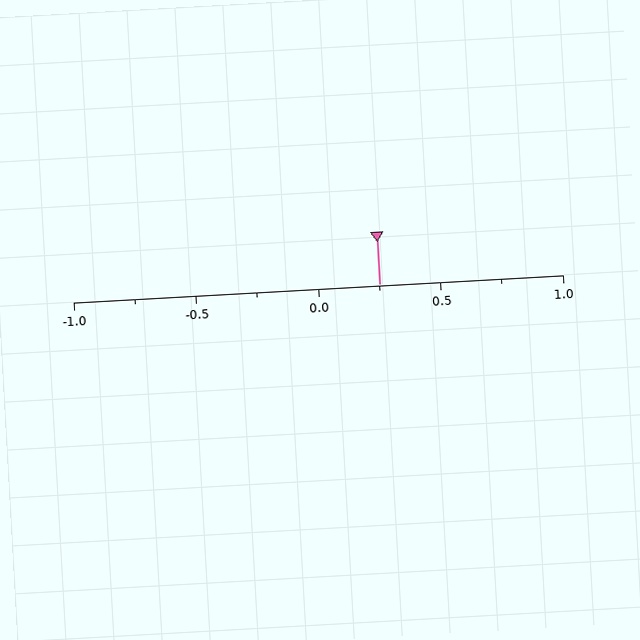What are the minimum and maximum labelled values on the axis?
The axis runs from -1.0 to 1.0.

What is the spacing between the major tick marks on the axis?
The major ticks are spaced 0.5 apart.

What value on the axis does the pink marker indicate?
The marker indicates approximately 0.25.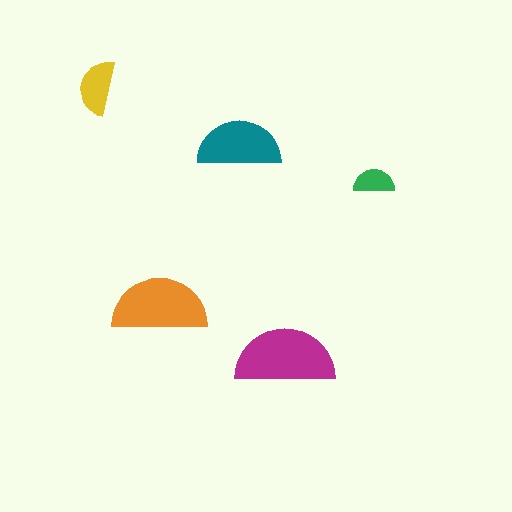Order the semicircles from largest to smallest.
the magenta one, the orange one, the teal one, the yellow one, the green one.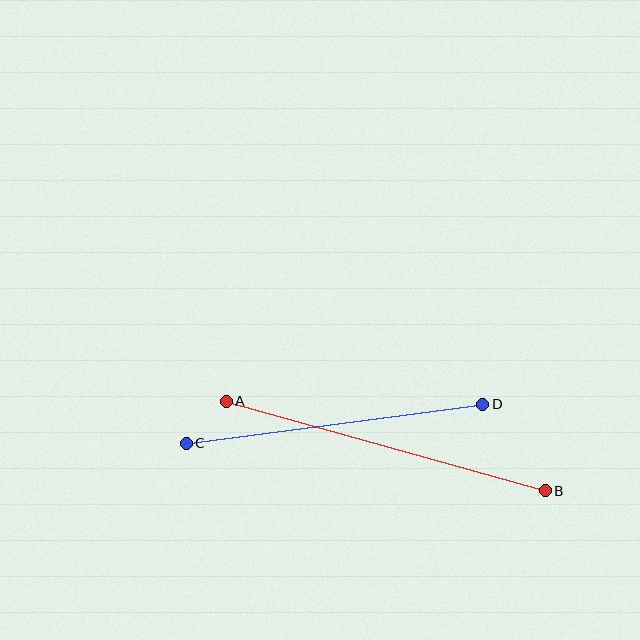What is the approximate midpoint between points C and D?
The midpoint is at approximately (335, 424) pixels.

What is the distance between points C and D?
The distance is approximately 299 pixels.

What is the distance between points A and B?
The distance is approximately 332 pixels.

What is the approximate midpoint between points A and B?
The midpoint is at approximately (386, 446) pixels.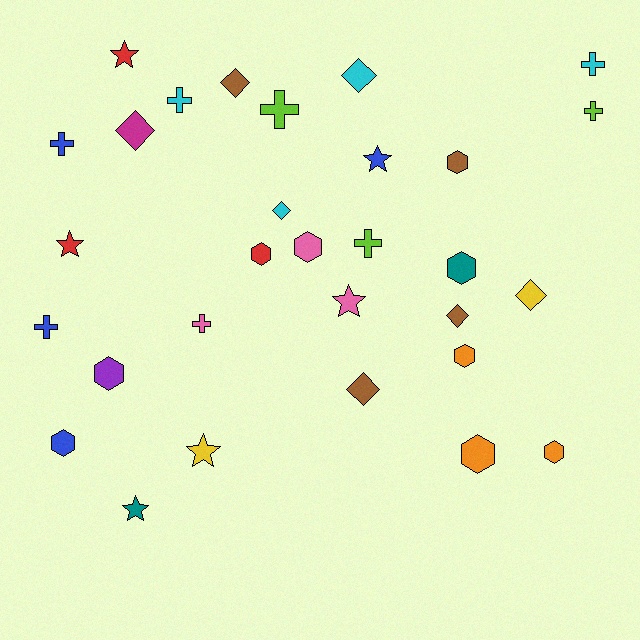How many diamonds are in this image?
There are 7 diamonds.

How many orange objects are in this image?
There are 3 orange objects.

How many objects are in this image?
There are 30 objects.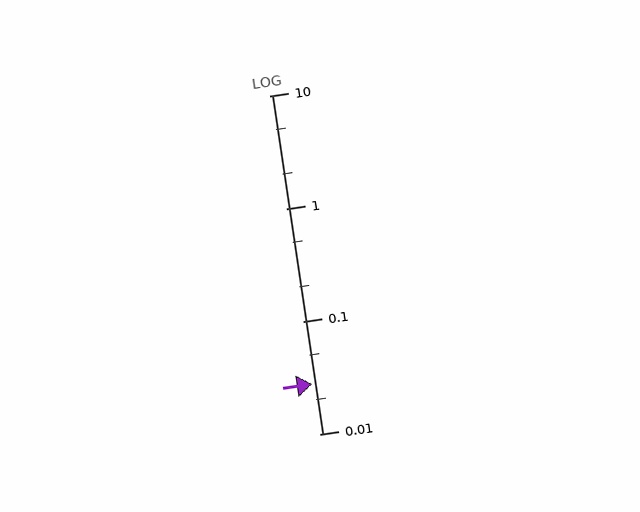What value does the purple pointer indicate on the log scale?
The pointer indicates approximately 0.028.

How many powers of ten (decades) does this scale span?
The scale spans 3 decades, from 0.01 to 10.